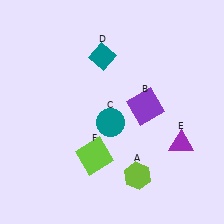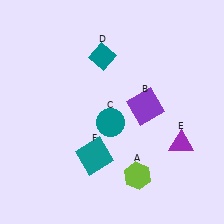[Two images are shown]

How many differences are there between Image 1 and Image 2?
There is 1 difference between the two images.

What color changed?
The square (F) changed from lime in Image 1 to teal in Image 2.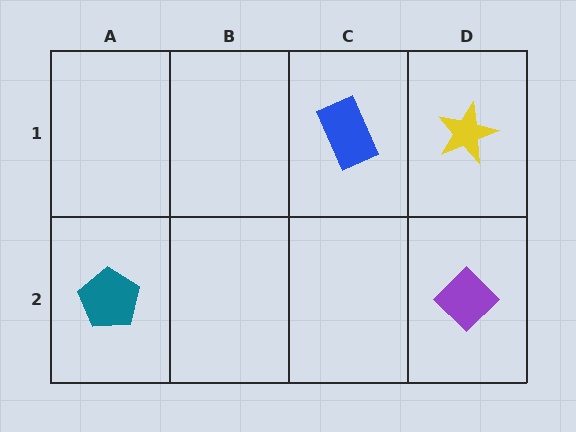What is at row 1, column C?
A blue rectangle.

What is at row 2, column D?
A purple diamond.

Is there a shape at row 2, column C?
No, that cell is empty.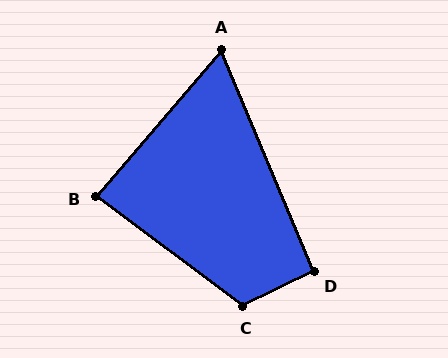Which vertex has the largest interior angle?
C, at approximately 117 degrees.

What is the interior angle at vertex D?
Approximately 94 degrees (approximately right).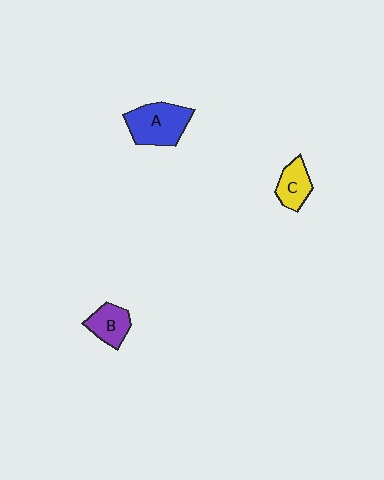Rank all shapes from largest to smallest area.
From largest to smallest: A (blue), B (purple), C (yellow).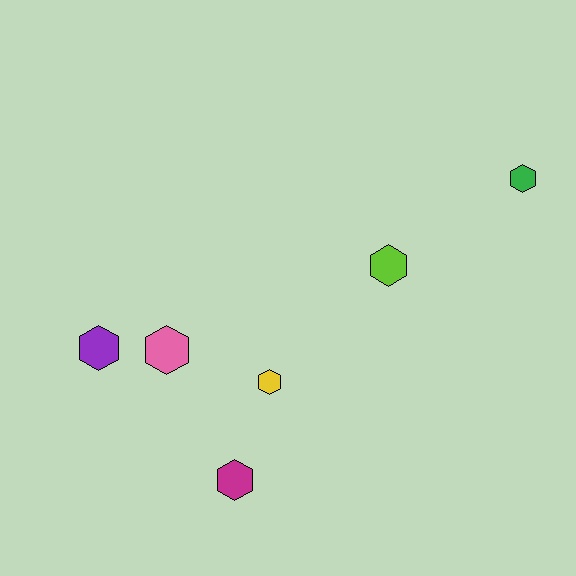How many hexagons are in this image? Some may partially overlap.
There are 6 hexagons.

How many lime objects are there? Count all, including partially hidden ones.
There is 1 lime object.